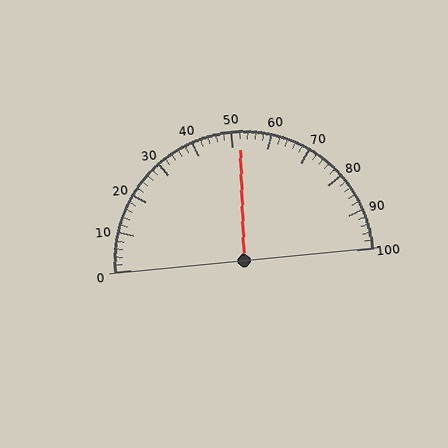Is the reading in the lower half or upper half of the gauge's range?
The reading is in the upper half of the range (0 to 100).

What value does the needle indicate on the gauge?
The needle indicates approximately 52.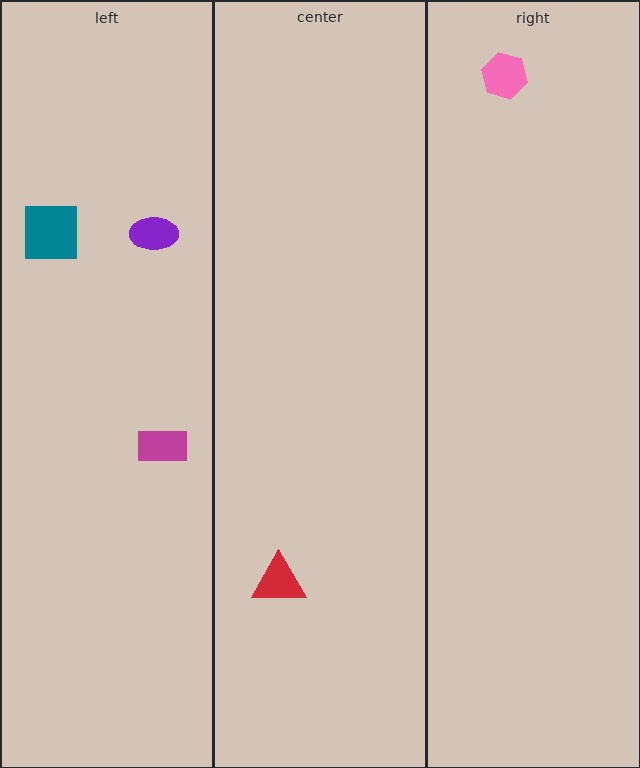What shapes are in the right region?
The pink hexagon.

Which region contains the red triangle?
The center region.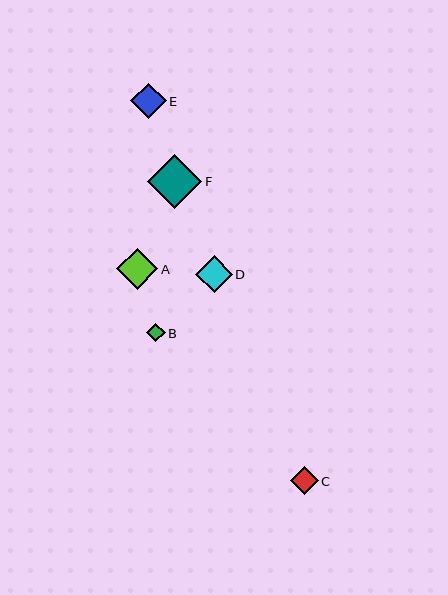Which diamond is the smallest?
Diamond B is the smallest with a size of approximately 19 pixels.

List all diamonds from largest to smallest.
From largest to smallest: F, A, D, E, C, B.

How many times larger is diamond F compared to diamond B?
Diamond F is approximately 2.9 times the size of diamond B.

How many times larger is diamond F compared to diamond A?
Diamond F is approximately 1.3 times the size of diamond A.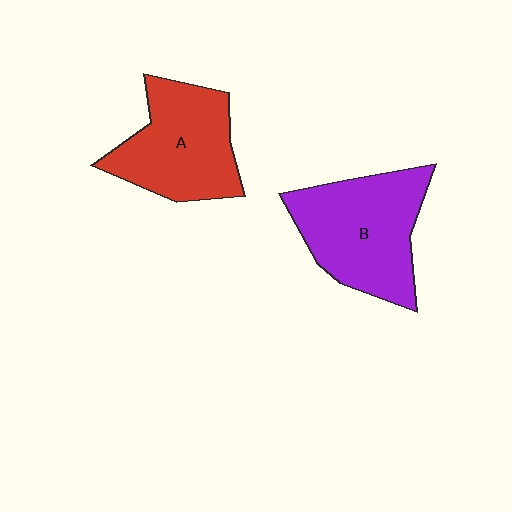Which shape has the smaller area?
Shape A (red).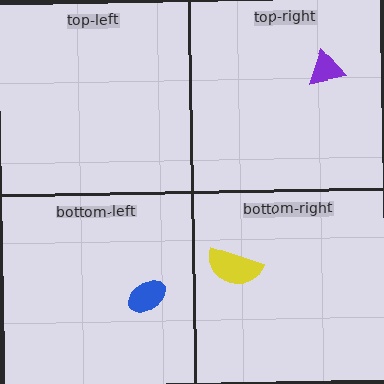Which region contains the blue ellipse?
The bottom-left region.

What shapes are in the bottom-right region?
The yellow semicircle.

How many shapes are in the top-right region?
1.